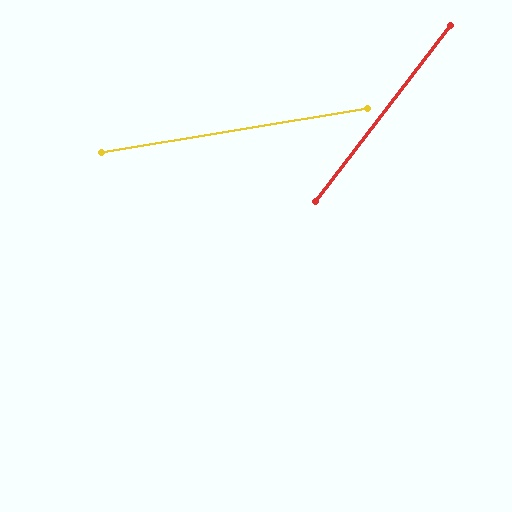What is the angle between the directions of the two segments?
Approximately 43 degrees.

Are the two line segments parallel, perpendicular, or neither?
Neither parallel nor perpendicular — they differ by about 43°.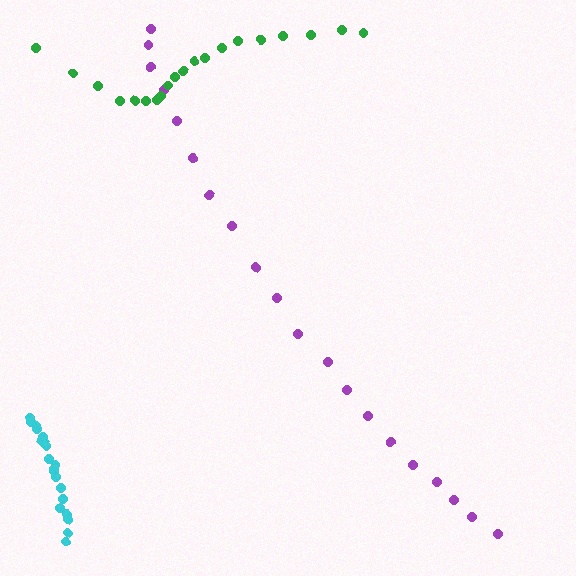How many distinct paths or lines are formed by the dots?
There are 3 distinct paths.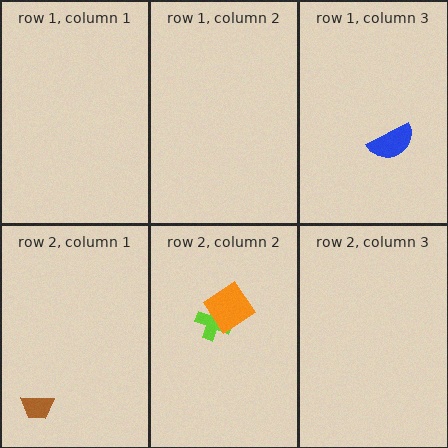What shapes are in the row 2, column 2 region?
The lime cross, the orange diamond.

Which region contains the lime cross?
The row 2, column 2 region.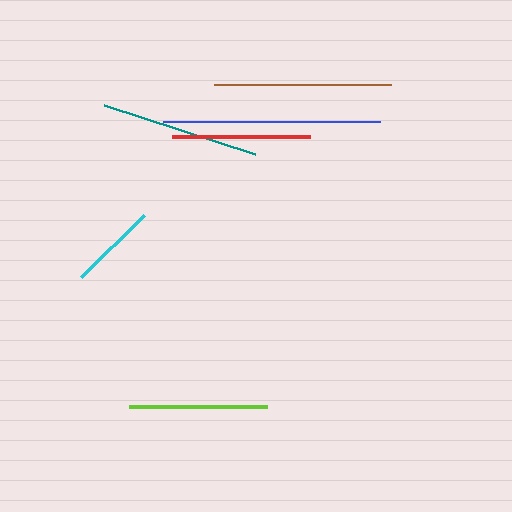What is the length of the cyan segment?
The cyan segment is approximately 89 pixels long.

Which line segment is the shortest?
The cyan line is the shortest at approximately 89 pixels.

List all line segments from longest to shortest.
From longest to shortest: blue, brown, teal, red, lime, cyan.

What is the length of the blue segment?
The blue segment is approximately 217 pixels long.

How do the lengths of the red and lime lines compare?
The red and lime lines are approximately the same length.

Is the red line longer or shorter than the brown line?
The brown line is longer than the red line.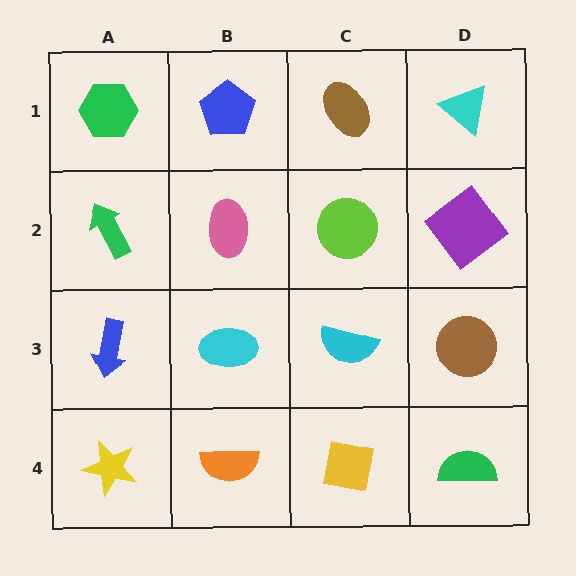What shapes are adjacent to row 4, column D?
A brown circle (row 3, column D), a yellow square (row 4, column C).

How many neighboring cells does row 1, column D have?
2.